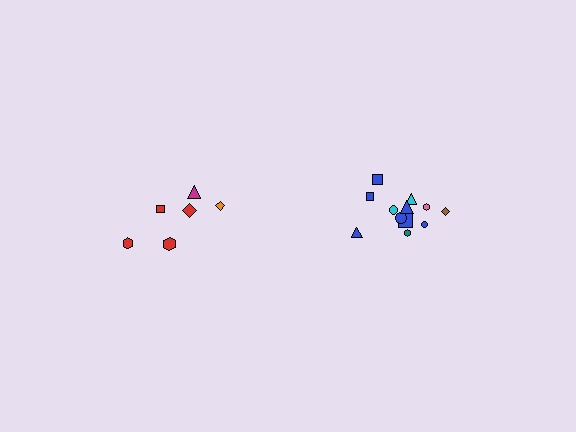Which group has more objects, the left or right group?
The right group.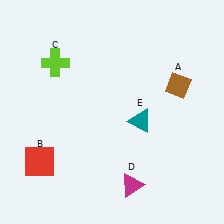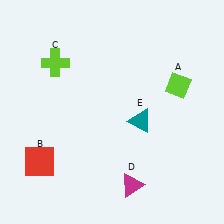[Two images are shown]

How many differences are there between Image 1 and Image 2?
There is 1 difference between the two images.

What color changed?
The diamond (A) changed from brown in Image 1 to lime in Image 2.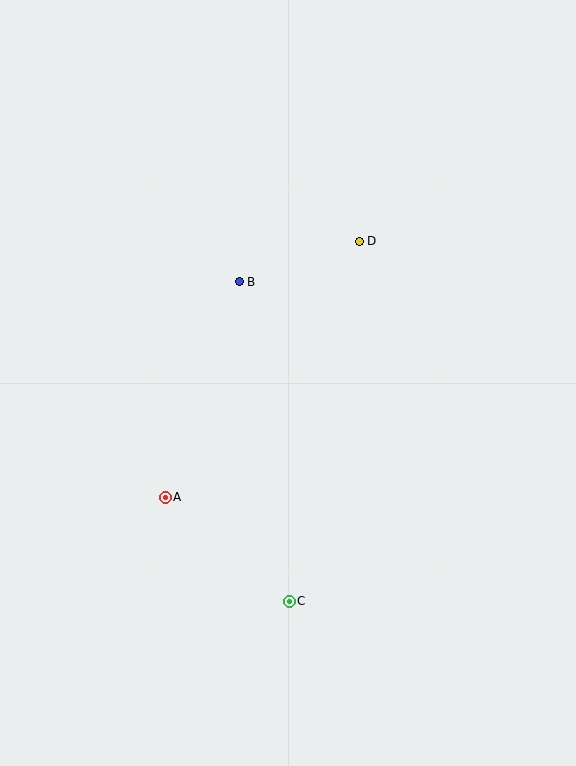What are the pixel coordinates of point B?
Point B is at (239, 282).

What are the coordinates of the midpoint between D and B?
The midpoint between D and B is at (299, 262).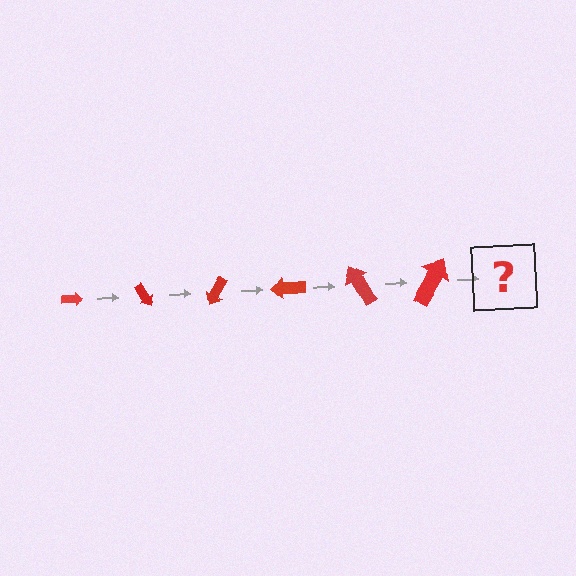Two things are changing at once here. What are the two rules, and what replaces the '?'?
The two rules are that the arrow grows larger each step and it rotates 60 degrees each step. The '?' should be an arrow, larger than the previous one and rotated 360 degrees from the start.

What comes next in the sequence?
The next element should be an arrow, larger than the previous one and rotated 360 degrees from the start.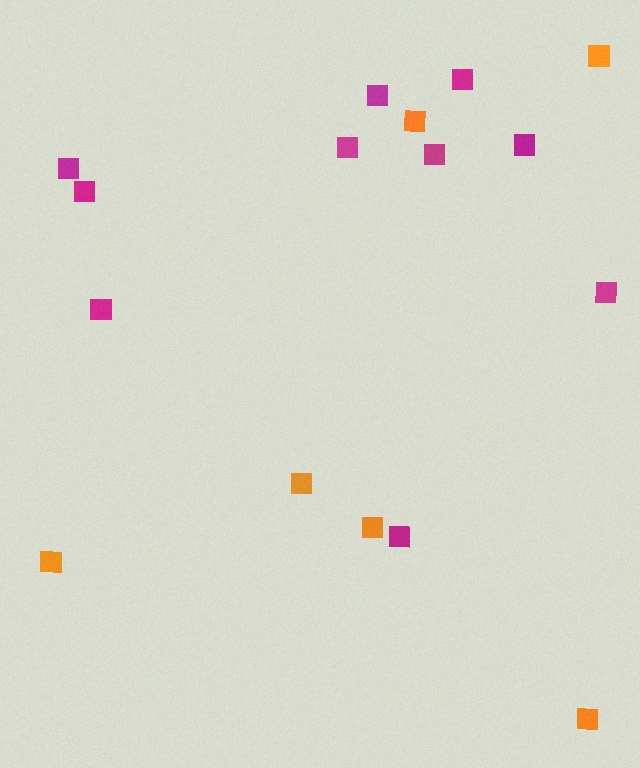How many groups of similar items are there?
There are 2 groups: one group of orange squares (6) and one group of magenta squares (10).